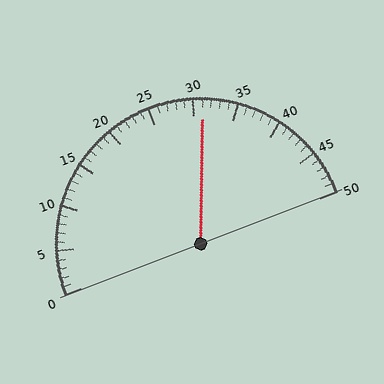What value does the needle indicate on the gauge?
The needle indicates approximately 31.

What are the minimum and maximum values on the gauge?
The gauge ranges from 0 to 50.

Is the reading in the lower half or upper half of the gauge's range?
The reading is in the upper half of the range (0 to 50).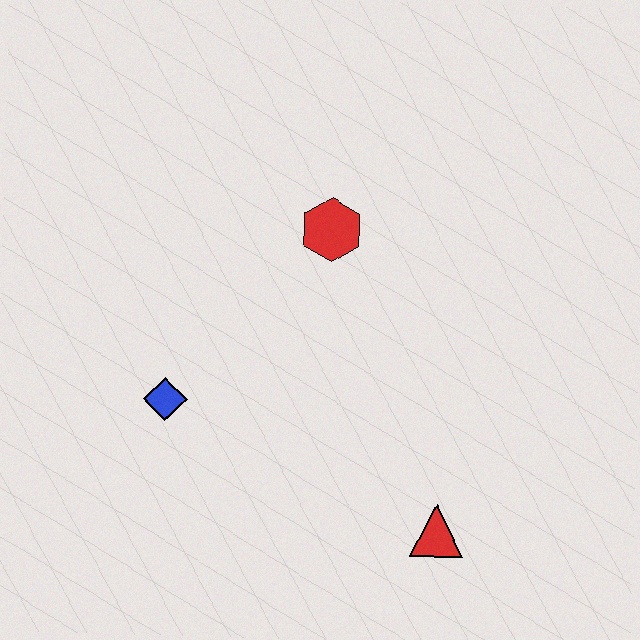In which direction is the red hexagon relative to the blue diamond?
The red hexagon is above the blue diamond.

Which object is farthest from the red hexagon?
The red triangle is farthest from the red hexagon.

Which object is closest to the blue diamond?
The red hexagon is closest to the blue diamond.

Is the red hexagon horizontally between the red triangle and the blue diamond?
Yes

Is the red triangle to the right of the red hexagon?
Yes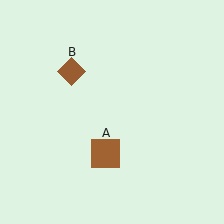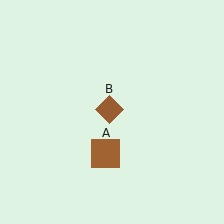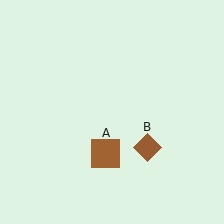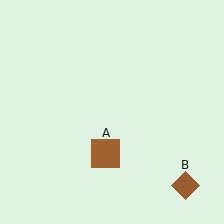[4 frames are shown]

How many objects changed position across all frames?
1 object changed position: brown diamond (object B).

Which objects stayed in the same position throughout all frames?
Brown square (object A) remained stationary.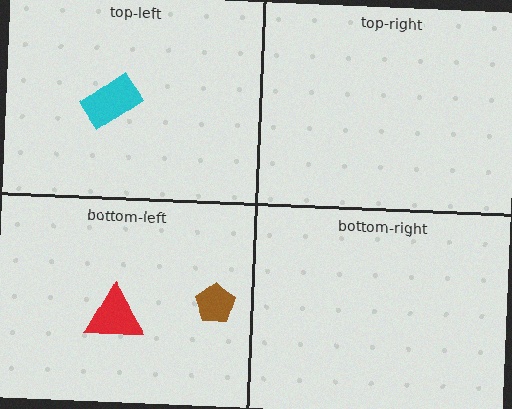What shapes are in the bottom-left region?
The brown pentagon, the red triangle.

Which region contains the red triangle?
The bottom-left region.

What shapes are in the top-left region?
The cyan rectangle.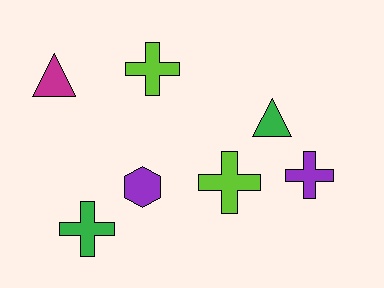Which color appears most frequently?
Green, with 2 objects.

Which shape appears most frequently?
Cross, with 4 objects.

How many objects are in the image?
There are 7 objects.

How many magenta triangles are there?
There is 1 magenta triangle.